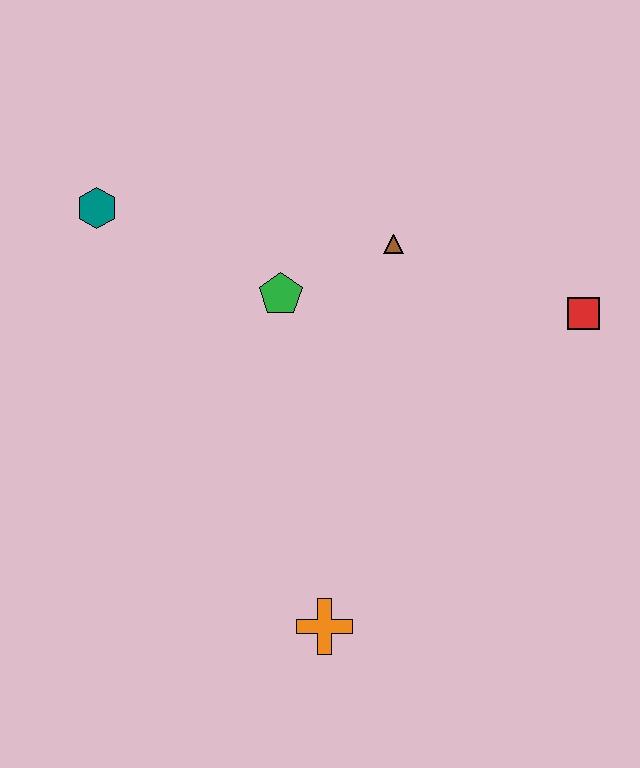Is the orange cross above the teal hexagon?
No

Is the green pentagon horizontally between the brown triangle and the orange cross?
No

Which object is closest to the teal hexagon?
The green pentagon is closest to the teal hexagon.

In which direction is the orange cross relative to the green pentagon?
The orange cross is below the green pentagon.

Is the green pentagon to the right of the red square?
No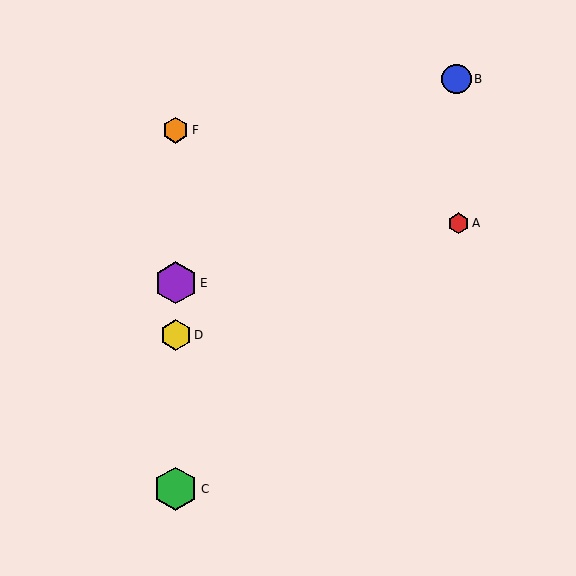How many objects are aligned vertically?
4 objects (C, D, E, F) are aligned vertically.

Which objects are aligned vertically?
Objects C, D, E, F are aligned vertically.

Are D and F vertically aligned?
Yes, both are at x≈176.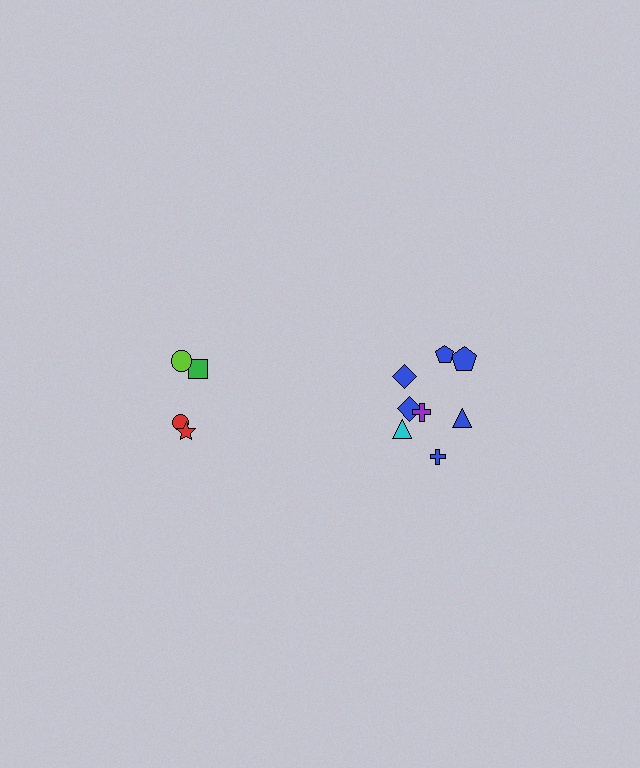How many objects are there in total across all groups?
There are 12 objects.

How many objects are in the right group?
There are 8 objects.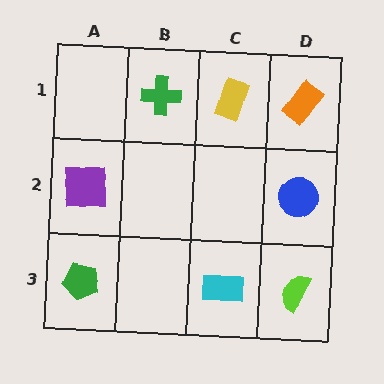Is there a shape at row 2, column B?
No, that cell is empty.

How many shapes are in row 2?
2 shapes.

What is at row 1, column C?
A yellow rectangle.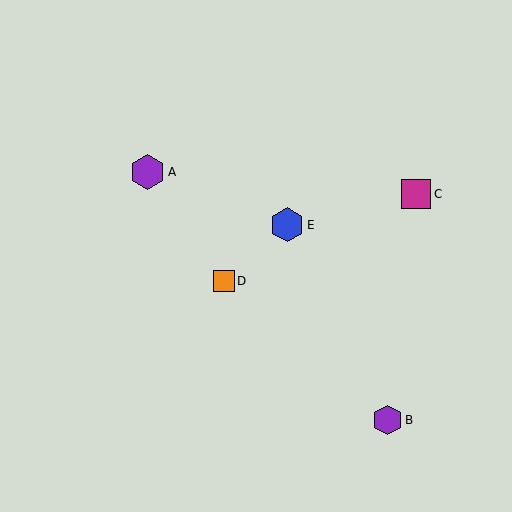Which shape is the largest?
The purple hexagon (labeled A) is the largest.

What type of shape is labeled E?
Shape E is a blue hexagon.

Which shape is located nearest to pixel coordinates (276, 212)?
The blue hexagon (labeled E) at (287, 225) is nearest to that location.